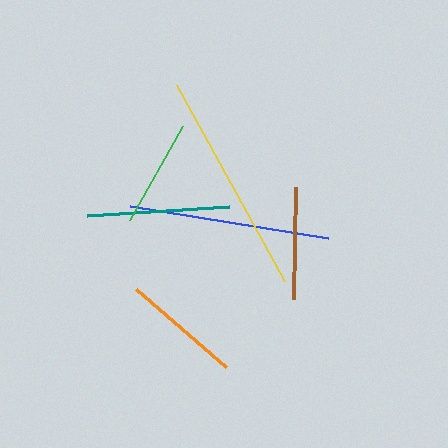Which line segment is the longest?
The yellow line is the longest at approximately 225 pixels.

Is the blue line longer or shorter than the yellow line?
The yellow line is longer than the blue line.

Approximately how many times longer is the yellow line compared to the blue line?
The yellow line is approximately 1.1 times the length of the blue line.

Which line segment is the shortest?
The green line is the shortest at approximately 108 pixels.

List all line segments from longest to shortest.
From longest to shortest: yellow, blue, teal, orange, brown, green.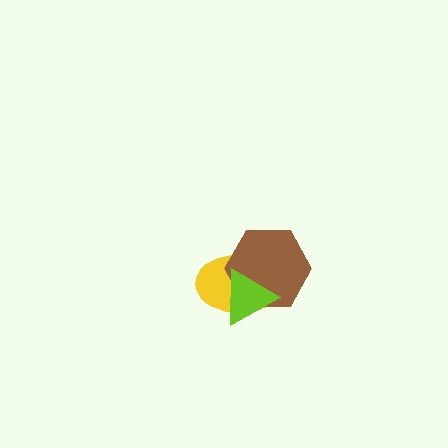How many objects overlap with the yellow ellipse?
2 objects overlap with the yellow ellipse.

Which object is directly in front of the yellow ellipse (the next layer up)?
The brown hexagon is directly in front of the yellow ellipse.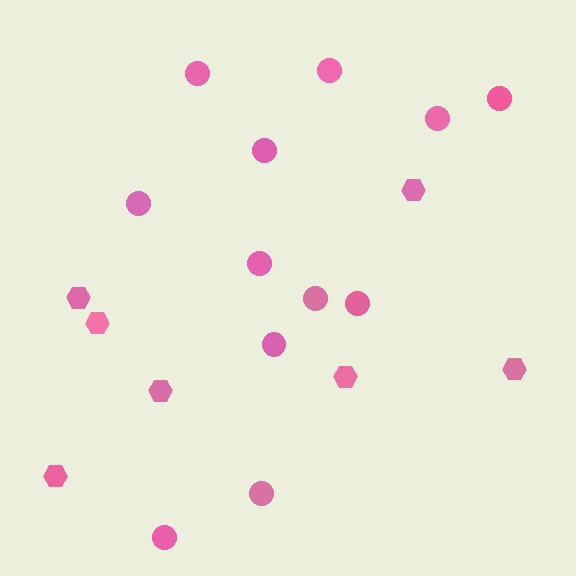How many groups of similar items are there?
There are 2 groups: one group of hexagons (7) and one group of circles (12).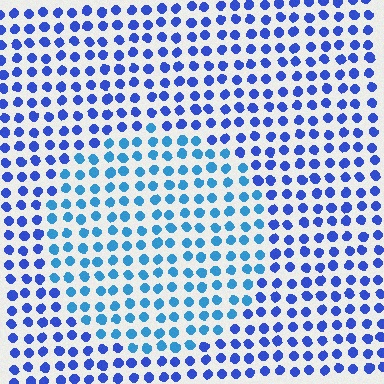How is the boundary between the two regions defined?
The boundary is defined purely by a slight shift in hue (about 28 degrees). Spacing, size, and orientation are identical on both sides.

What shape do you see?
I see a circle.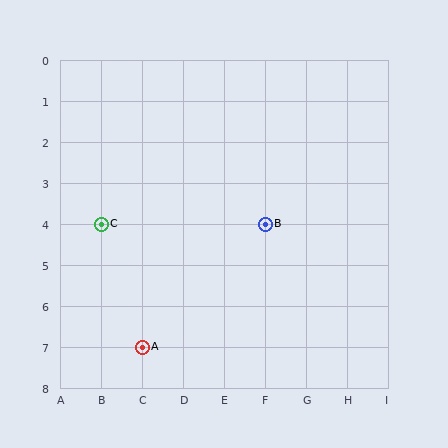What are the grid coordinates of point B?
Point B is at grid coordinates (F, 4).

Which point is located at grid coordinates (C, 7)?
Point A is at (C, 7).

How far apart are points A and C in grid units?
Points A and C are 1 column and 3 rows apart (about 3.2 grid units diagonally).